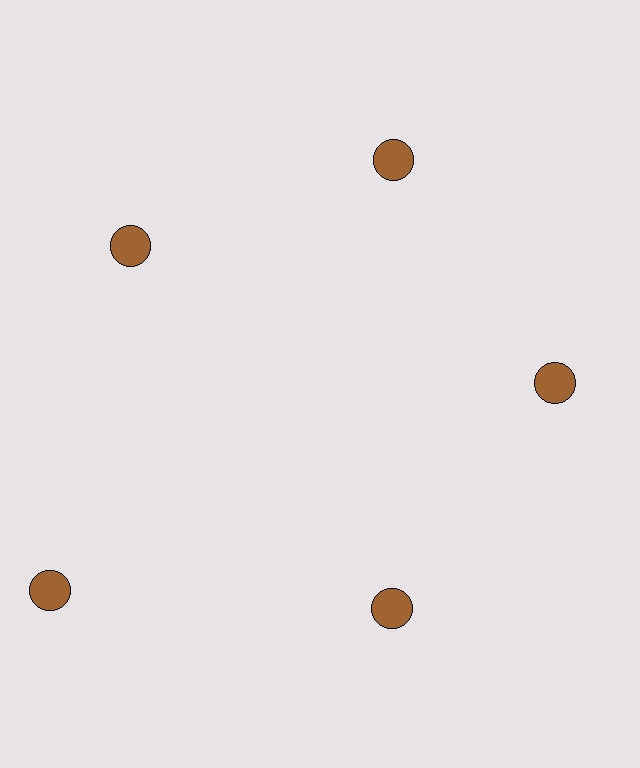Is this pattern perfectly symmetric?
No. The 5 brown circles are arranged in a ring, but one element near the 8 o'clock position is pushed outward from the center, breaking the 5-fold rotational symmetry.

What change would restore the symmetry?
The symmetry would be restored by moving it inward, back onto the ring so that all 5 circles sit at equal angles and equal distance from the center.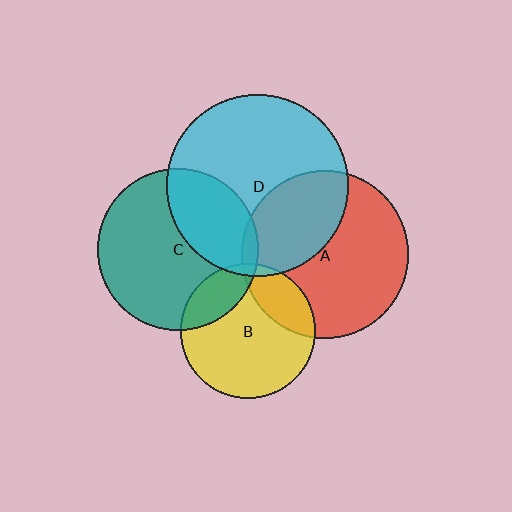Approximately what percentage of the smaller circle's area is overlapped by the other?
Approximately 35%.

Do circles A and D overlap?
Yes.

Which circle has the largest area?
Circle D (cyan).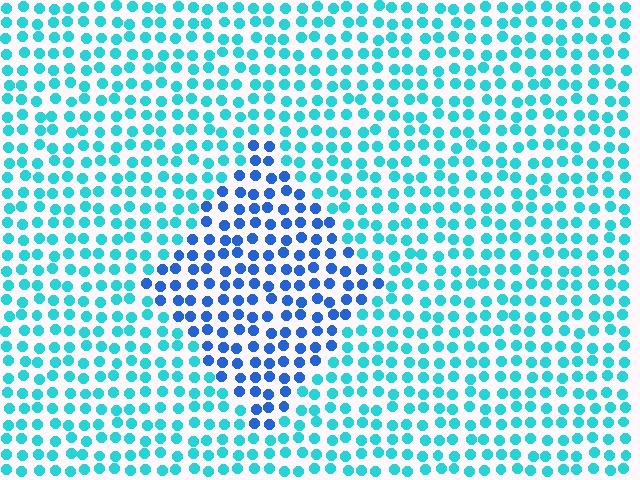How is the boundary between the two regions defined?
The boundary is defined purely by a slight shift in hue (about 37 degrees). Spacing, size, and orientation are identical on both sides.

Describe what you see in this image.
The image is filled with small cyan elements in a uniform arrangement. A diamond-shaped region is visible where the elements are tinted to a slightly different hue, forming a subtle color boundary.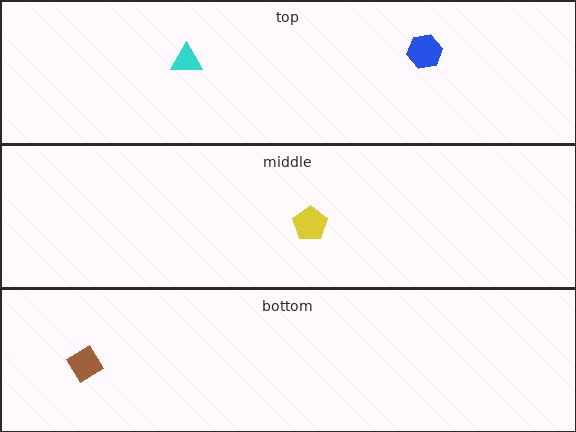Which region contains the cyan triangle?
The top region.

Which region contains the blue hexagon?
The top region.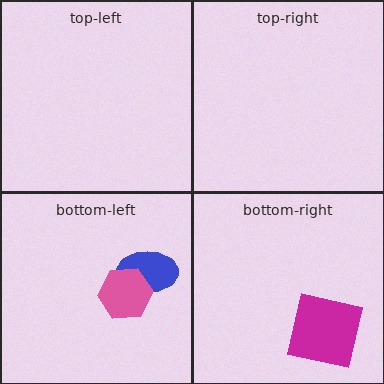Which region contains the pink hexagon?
The bottom-left region.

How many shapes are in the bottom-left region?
2.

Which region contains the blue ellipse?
The bottom-left region.